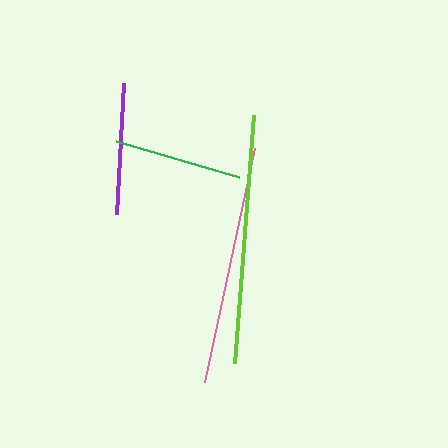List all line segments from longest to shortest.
From longest to shortest: lime, pink, purple, green.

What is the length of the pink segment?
The pink segment is approximately 239 pixels long.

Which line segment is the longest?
The lime line is the longest at approximately 248 pixels.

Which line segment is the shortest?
The green line is the shortest at approximately 128 pixels.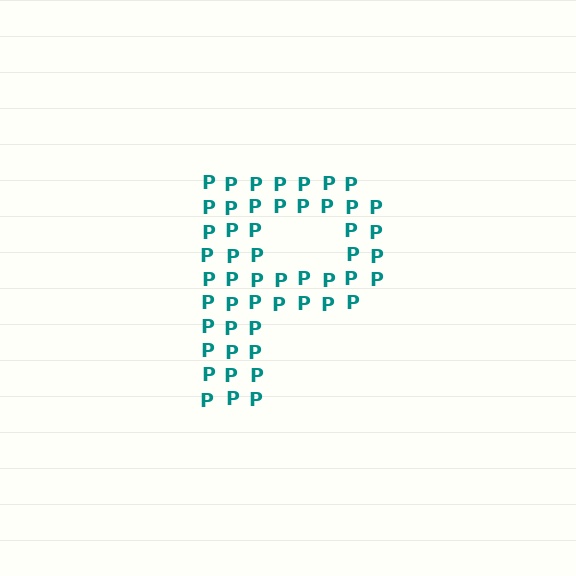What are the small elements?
The small elements are letter P's.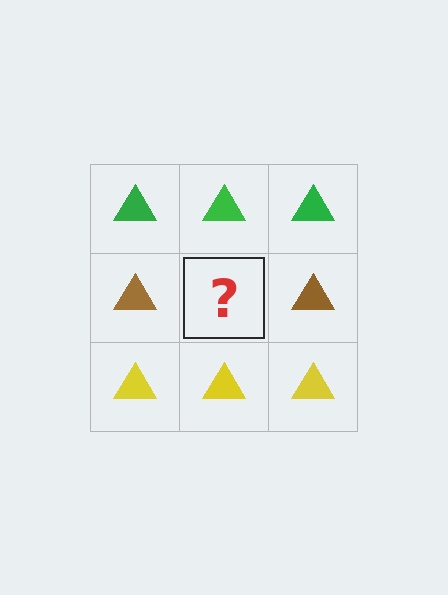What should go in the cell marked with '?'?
The missing cell should contain a brown triangle.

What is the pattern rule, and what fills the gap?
The rule is that each row has a consistent color. The gap should be filled with a brown triangle.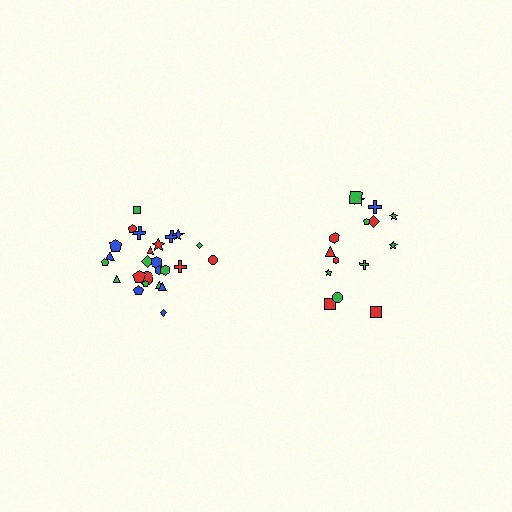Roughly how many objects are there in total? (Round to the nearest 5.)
Roughly 40 objects in total.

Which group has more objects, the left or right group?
The left group.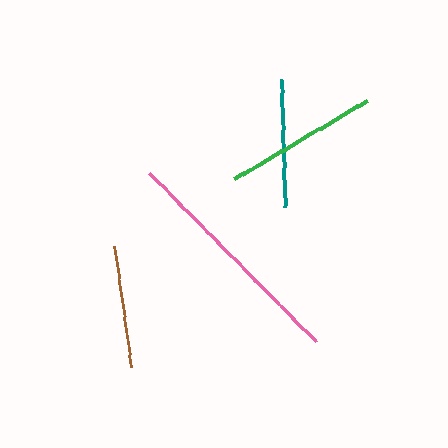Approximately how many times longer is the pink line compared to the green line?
The pink line is approximately 1.5 times the length of the green line.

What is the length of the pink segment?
The pink segment is approximately 237 pixels long.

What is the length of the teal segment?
The teal segment is approximately 126 pixels long.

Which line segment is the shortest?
The brown line is the shortest at approximately 122 pixels.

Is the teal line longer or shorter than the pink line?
The pink line is longer than the teal line.